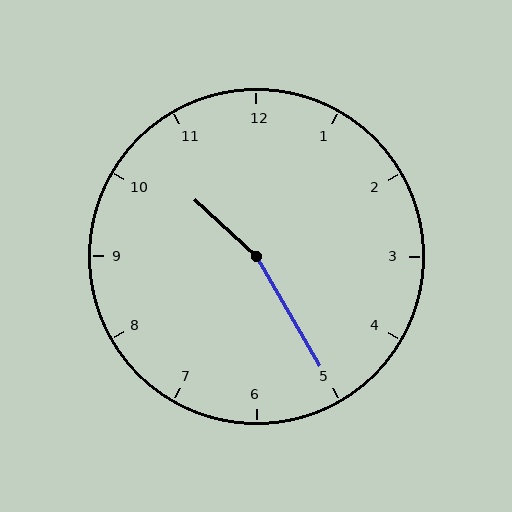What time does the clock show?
10:25.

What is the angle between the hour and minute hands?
Approximately 162 degrees.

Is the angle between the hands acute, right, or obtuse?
It is obtuse.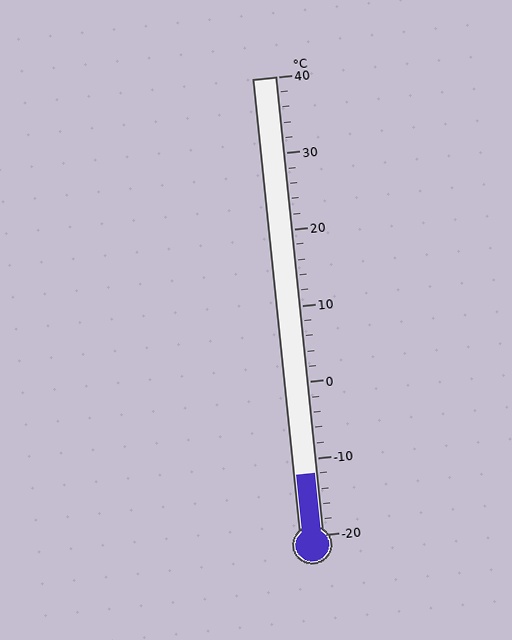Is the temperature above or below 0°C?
The temperature is below 0°C.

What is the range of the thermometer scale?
The thermometer scale ranges from -20°C to 40°C.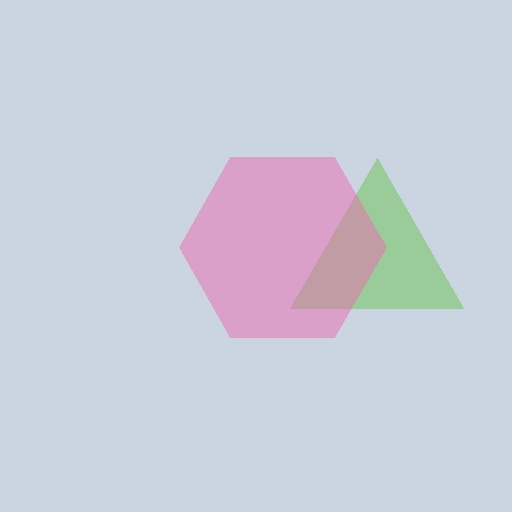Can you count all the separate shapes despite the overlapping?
Yes, there are 2 separate shapes.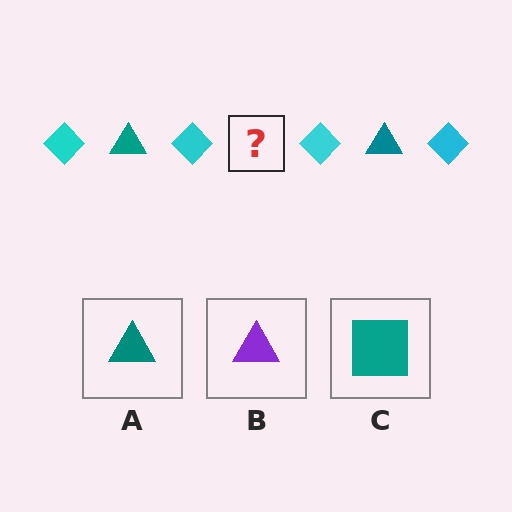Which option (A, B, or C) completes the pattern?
A.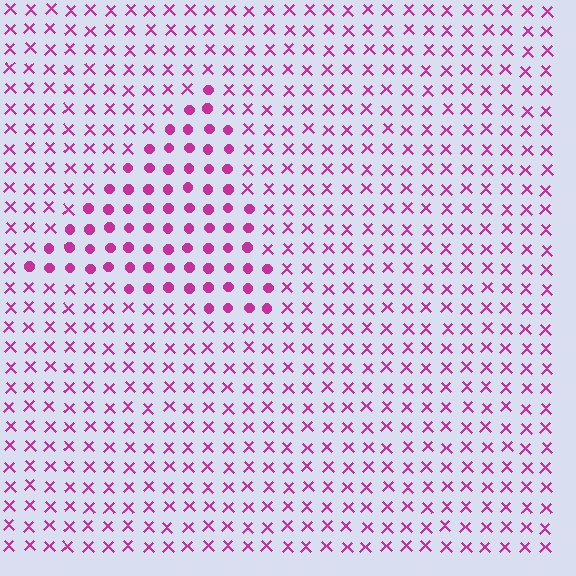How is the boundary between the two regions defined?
The boundary is defined by a change in element shape: circles inside vs. X marks outside. All elements share the same color and spacing.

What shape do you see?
I see a triangle.